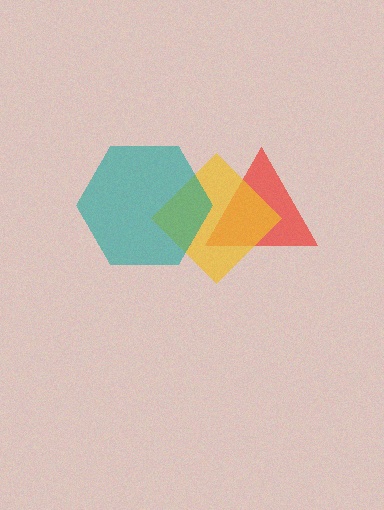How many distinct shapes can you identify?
There are 3 distinct shapes: a red triangle, a yellow diamond, a teal hexagon.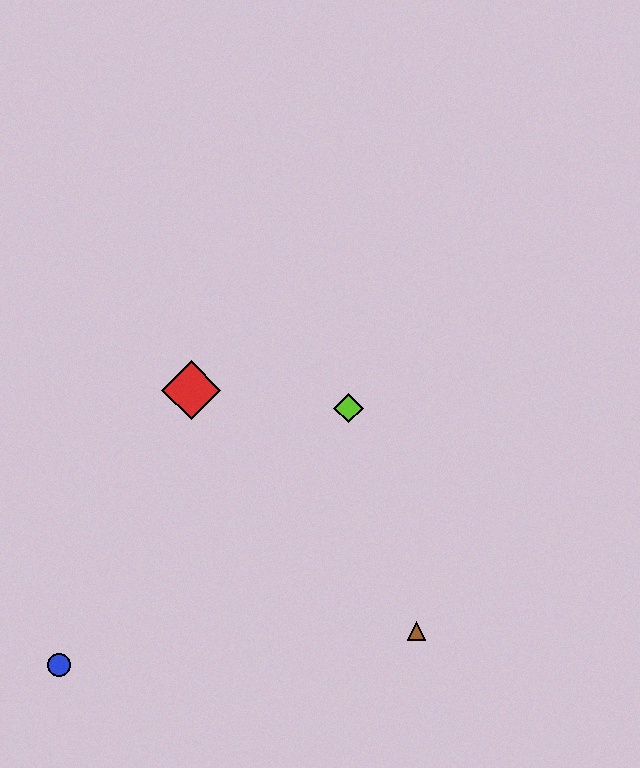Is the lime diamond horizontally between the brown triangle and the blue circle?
Yes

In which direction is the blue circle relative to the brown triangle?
The blue circle is to the left of the brown triangle.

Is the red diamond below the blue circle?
No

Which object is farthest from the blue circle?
The lime diamond is farthest from the blue circle.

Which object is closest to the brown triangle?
The lime diamond is closest to the brown triangle.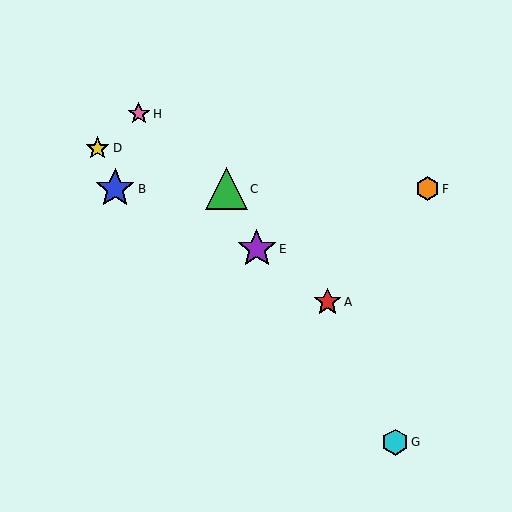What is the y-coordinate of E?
Object E is at y≈249.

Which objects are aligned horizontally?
Objects B, C, F are aligned horizontally.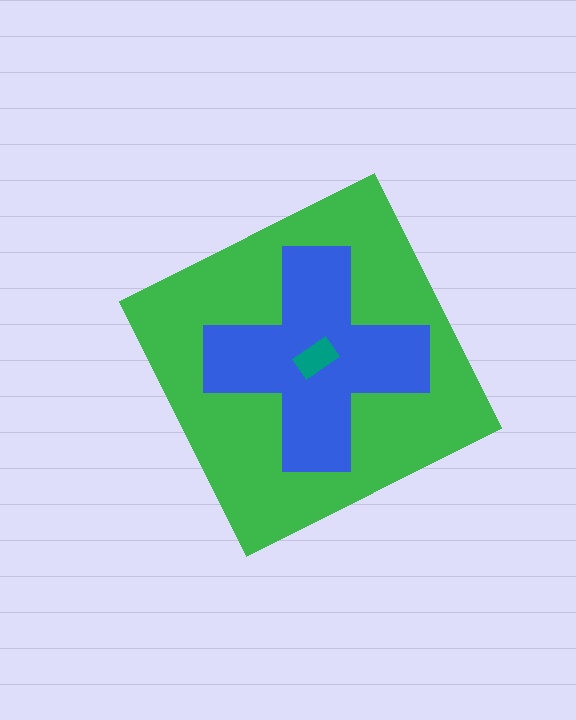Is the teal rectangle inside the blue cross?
Yes.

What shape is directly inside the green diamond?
The blue cross.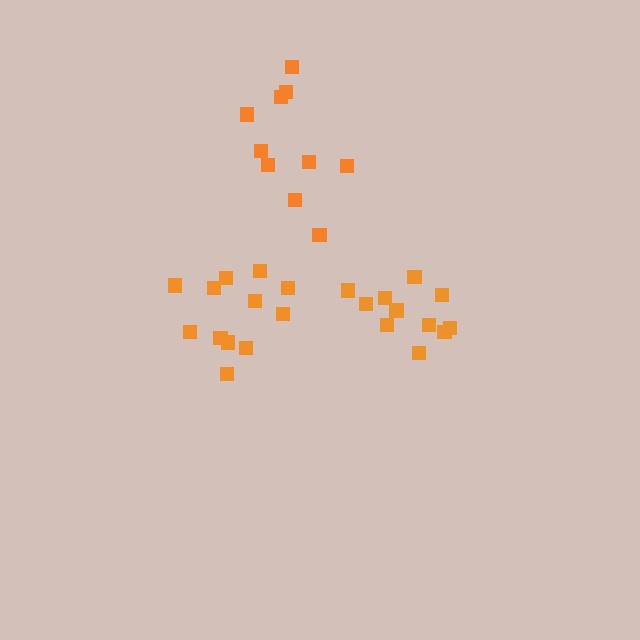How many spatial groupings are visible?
There are 3 spatial groupings.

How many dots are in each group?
Group 1: 12 dots, Group 2: 10 dots, Group 3: 11 dots (33 total).